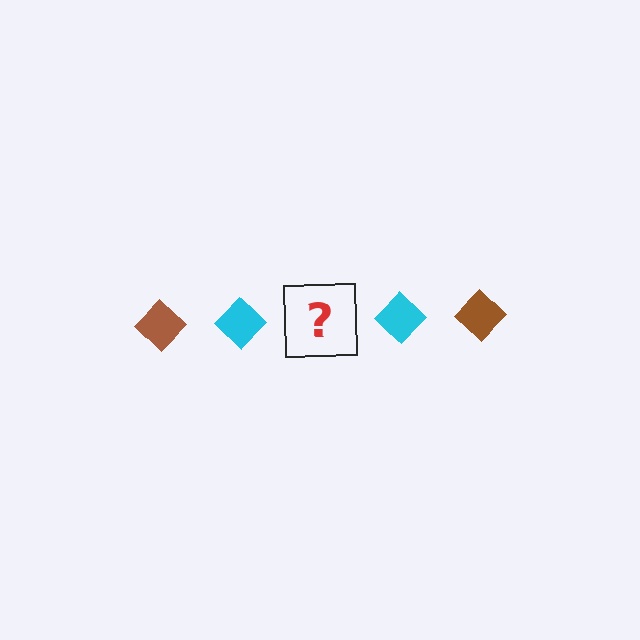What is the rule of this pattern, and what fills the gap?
The rule is that the pattern cycles through brown, cyan diamonds. The gap should be filled with a brown diamond.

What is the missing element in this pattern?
The missing element is a brown diamond.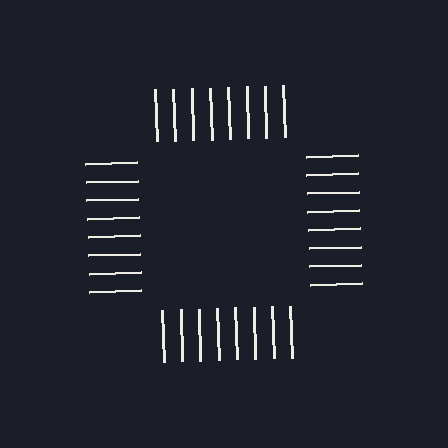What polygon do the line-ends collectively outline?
An illusory square — the line segments terminate on its edges but no continuous stroke is drawn.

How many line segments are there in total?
32 — 8 along each of the 4 edges.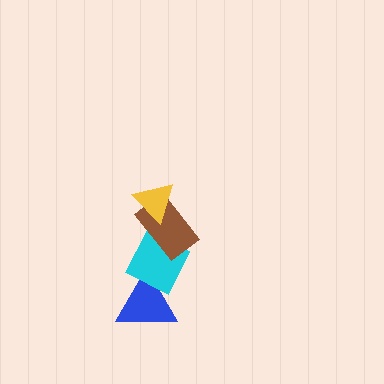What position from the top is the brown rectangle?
The brown rectangle is 2nd from the top.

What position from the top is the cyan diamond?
The cyan diamond is 3rd from the top.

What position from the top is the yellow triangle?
The yellow triangle is 1st from the top.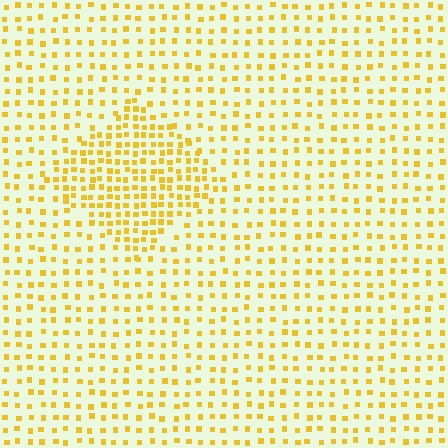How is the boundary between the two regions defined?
The boundary is defined by a change in element density (approximately 1.9x ratio). All elements are the same color, size, and shape.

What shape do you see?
I see a diamond.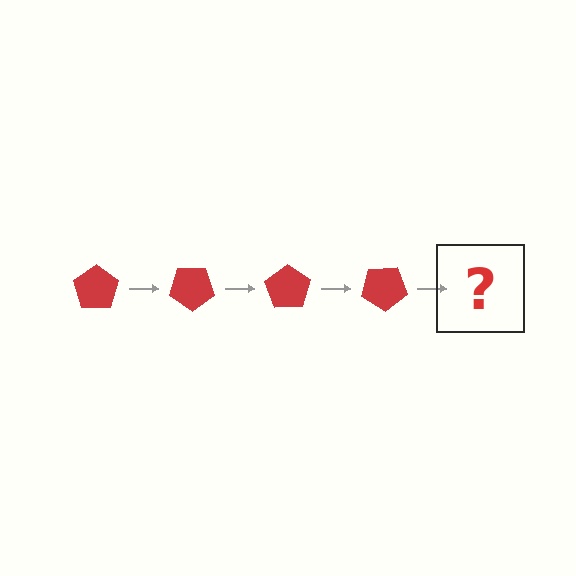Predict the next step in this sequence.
The next step is a red pentagon rotated 140 degrees.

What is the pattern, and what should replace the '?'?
The pattern is that the pentagon rotates 35 degrees each step. The '?' should be a red pentagon rotated 140 degrees.